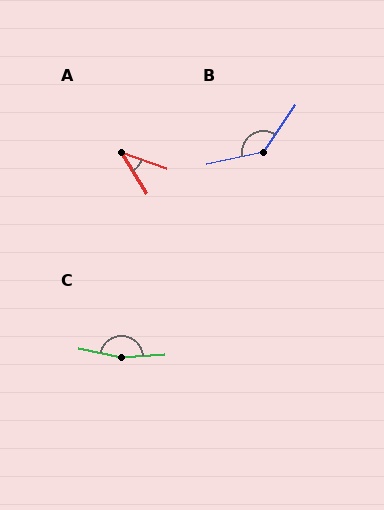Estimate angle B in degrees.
Approximately 136 degrees.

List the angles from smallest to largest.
A (39°), B (136°), C (163°).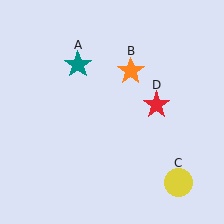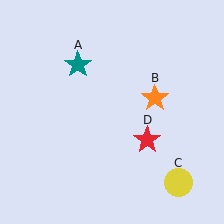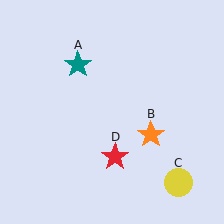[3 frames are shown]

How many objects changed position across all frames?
2 objects changed position: orange star (object B), red star (object D).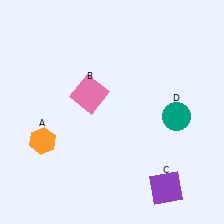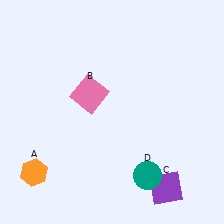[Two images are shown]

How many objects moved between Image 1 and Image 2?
2 objects moved between the two images.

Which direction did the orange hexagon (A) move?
The orange hexagon (A) moved down.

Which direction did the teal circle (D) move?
The teal circle (D) moved down.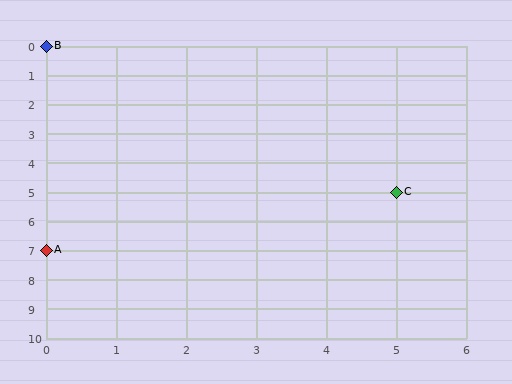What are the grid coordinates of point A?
Point A is at grid coordinates (0, 7).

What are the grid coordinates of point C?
Point C is at grid coordinates (5, 5).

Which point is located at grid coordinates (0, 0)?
Point B is at (0, 0).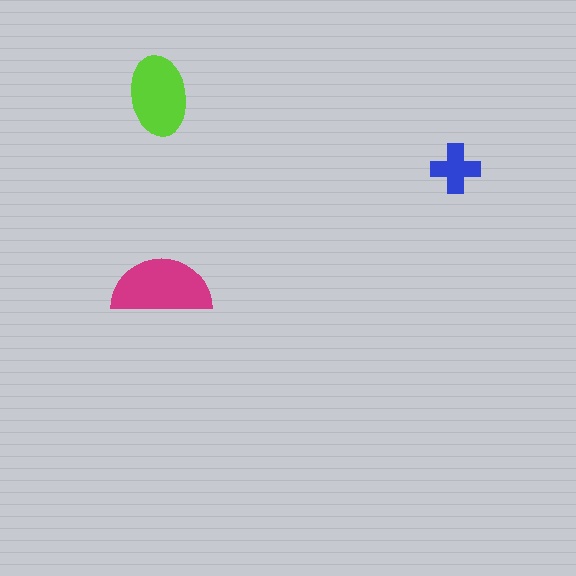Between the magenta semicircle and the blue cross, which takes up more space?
The magenta semicircle.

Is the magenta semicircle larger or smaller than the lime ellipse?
Larger.